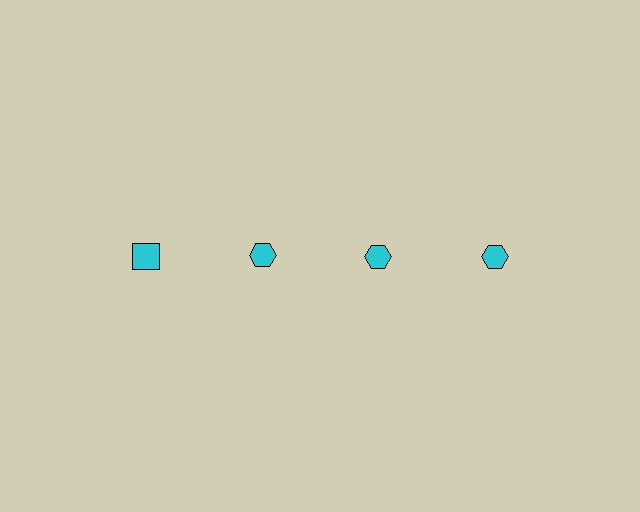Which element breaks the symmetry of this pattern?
The cyan square in the top row, leftmost column breaks the symmetry. All other shapes are cyan hexagons.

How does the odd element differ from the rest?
It has a different shape: square instead of hexagon.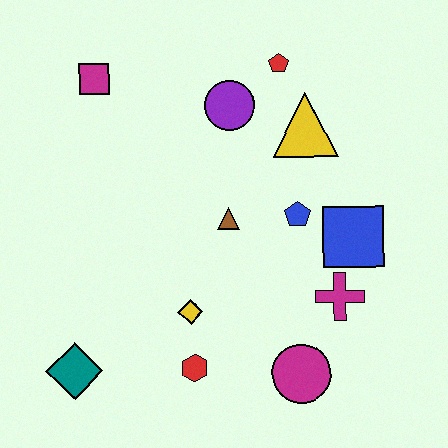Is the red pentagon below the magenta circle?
No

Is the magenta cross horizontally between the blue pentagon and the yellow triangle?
No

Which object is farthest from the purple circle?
The teal diamond is farthest from the purple circle.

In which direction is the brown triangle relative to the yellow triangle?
The brown triangle is below the yellow triangle.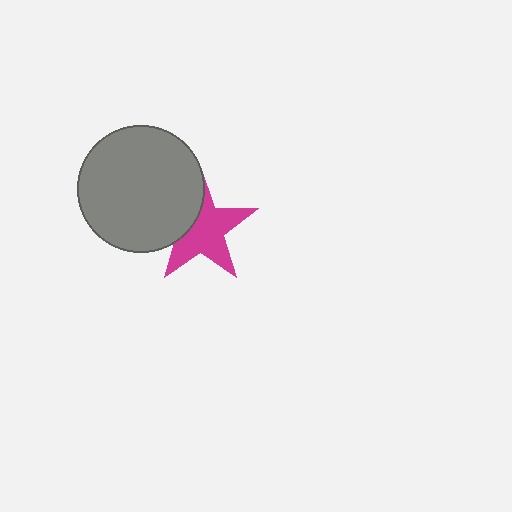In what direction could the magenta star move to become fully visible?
The magenta star could move right. That would shift it out from behind the gray circle entirely.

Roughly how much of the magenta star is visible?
Most of it is visible (roughly 66%).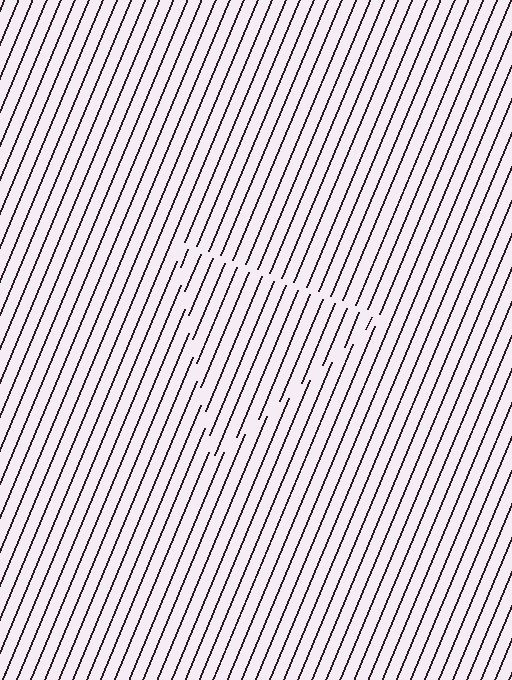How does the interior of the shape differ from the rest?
The interior of the shape contains the same grating, shifted by half a period — the contour is defined by the phase discontinuity where line-ends from the inner and outer gratings abut.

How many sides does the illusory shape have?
3 sides — the line-ends trace a triangle.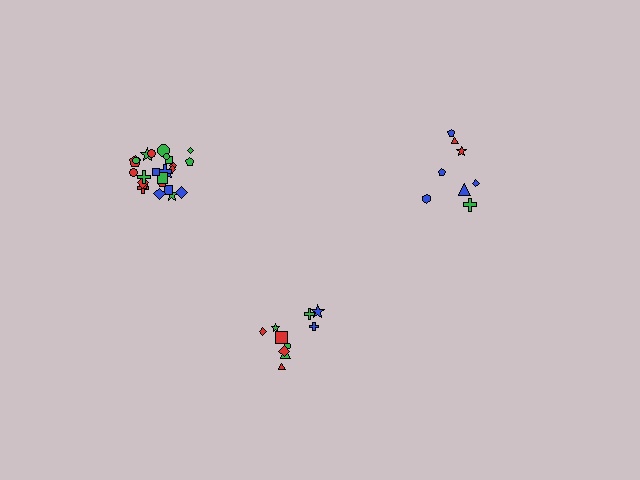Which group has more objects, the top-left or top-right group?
The top-left group.